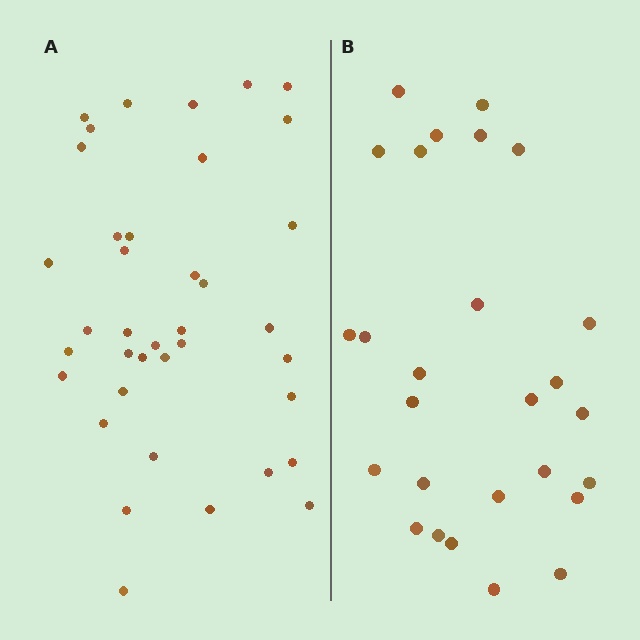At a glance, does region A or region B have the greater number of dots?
Region A (the left region) has more dots.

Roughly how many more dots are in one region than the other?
Region A has roughly 12 or so more dots than region B.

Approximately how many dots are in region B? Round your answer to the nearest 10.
About 30 dots. (The exact count is 27, which rounds to 30.)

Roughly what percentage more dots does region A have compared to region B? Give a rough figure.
About 40% more.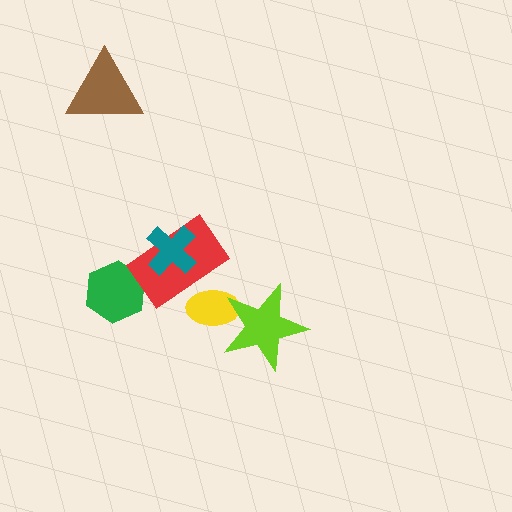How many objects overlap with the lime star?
1 object overlaps with the lime star.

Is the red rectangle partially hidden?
Yes, it is partially covered by another shape.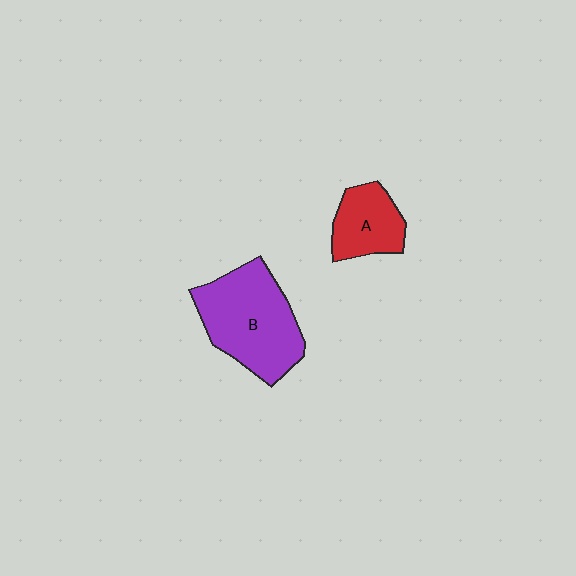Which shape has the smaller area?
Shape A (red).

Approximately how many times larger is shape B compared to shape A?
Approximately 1.9 times.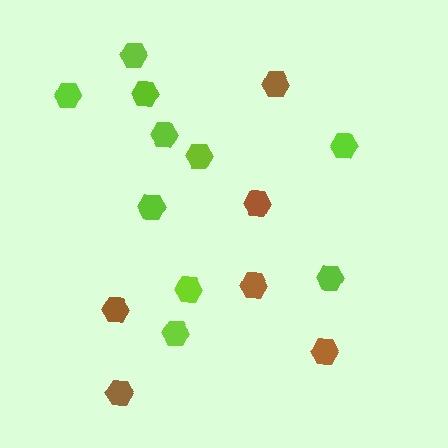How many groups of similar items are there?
There are 2 groups: one group of brown hexagons (6) and one group of lime hexagons (10).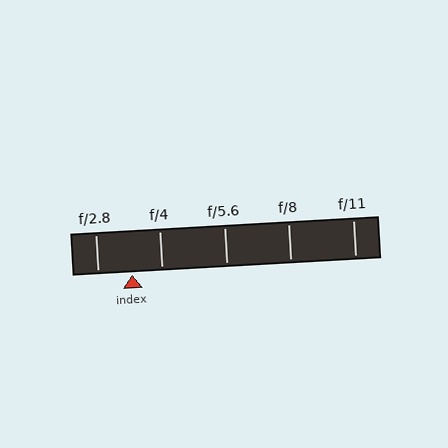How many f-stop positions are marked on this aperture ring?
There are 5 f-stop positions marked.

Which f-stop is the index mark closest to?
The index mark is closest to f/4.